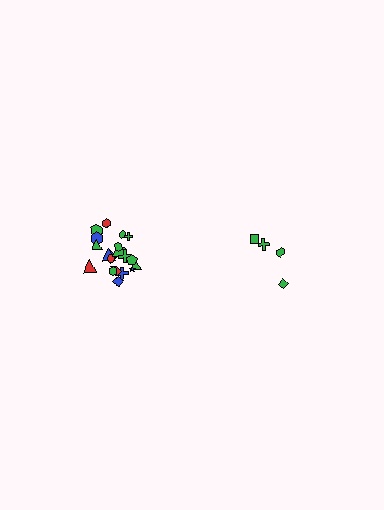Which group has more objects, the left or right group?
The left group.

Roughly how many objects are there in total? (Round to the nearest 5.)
Roughly 30 objects in total.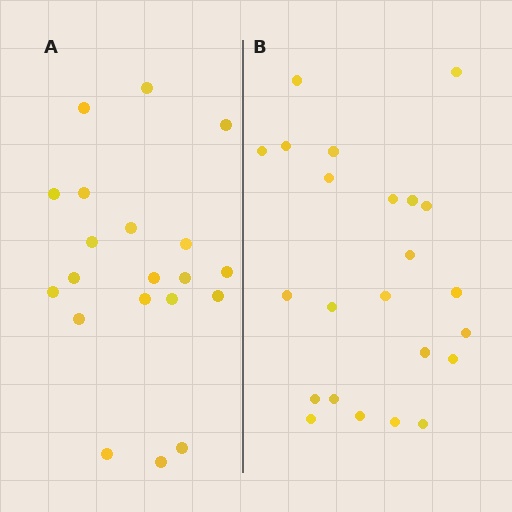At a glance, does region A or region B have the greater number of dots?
Region B (the right region) has more dots.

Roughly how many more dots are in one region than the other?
Region B has just a few more — roughly 2 or 3 more dots than region A.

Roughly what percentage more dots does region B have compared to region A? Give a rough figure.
About 15% more.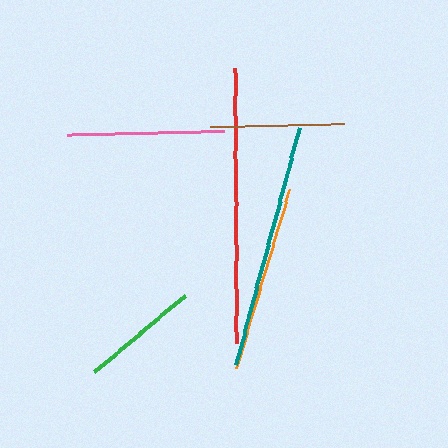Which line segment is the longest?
The red line is the longest at approximately 275 pixels.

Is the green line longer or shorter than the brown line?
The brown line is longer than the green line.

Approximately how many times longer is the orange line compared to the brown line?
The orange line is approximately 1.4 times the length of the brown line.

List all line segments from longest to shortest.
From longest to shortest: red, teal, orange, pink, brown, green.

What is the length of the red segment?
The red segment is approximately 275 pixels long.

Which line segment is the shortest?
The green line is the shortest at approximately 118 pixels.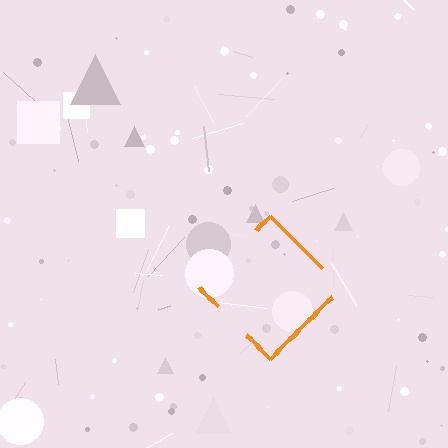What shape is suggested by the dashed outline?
The dashed outline suggests a diamond.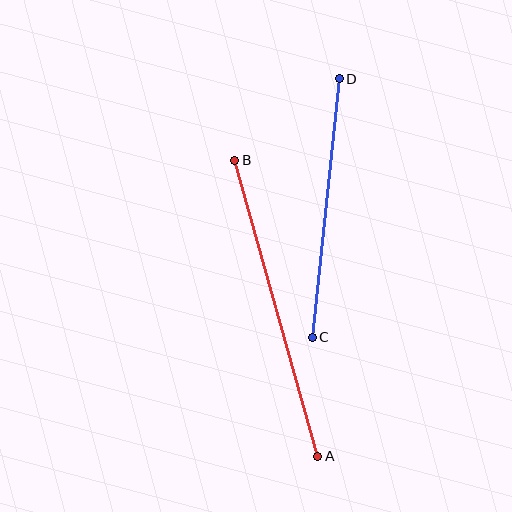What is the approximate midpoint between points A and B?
The midpoint is at approximately (276, 308) pixels.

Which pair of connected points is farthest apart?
Points A and B are farthest apart.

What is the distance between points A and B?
The distance is approximately 307 pixels.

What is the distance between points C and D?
The distance is approximately 260 pixels.